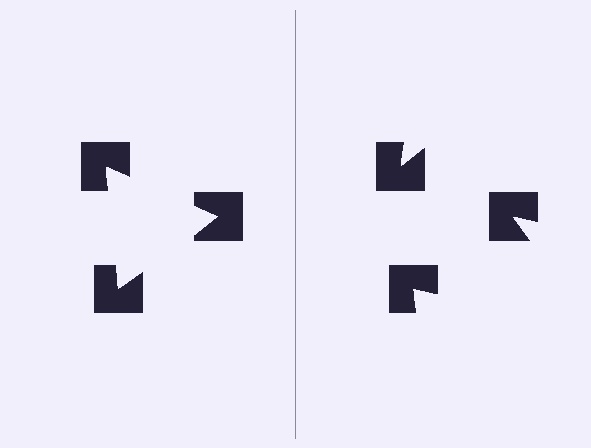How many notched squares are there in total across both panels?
6 — 3 on each side.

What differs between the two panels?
The notched squares are positioned identically on both sides; only the wedge orientations differ. On the left they align to a triangle; on the right they are misaligned.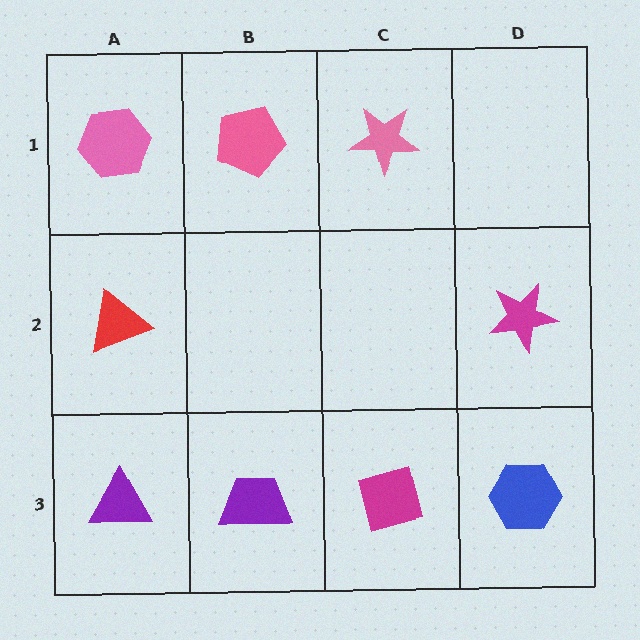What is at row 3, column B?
A purple trapezoid.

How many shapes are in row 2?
2 shapes.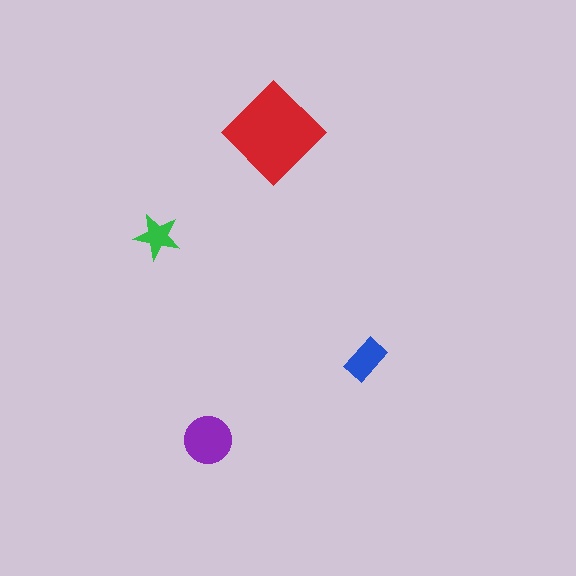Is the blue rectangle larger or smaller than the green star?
Larger.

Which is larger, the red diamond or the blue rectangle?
The red diamond.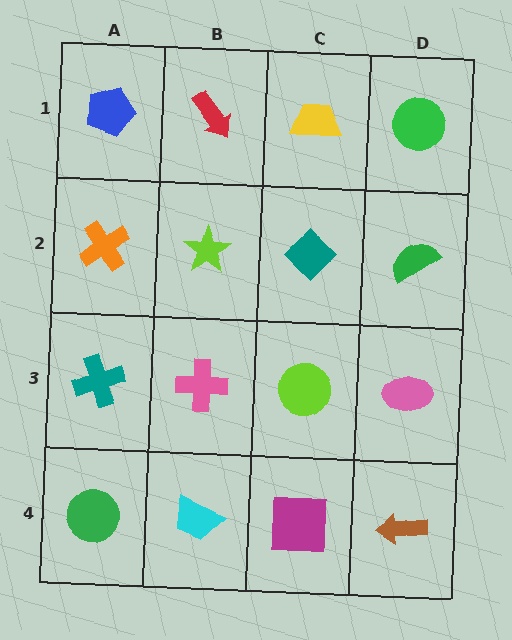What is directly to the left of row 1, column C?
A red arrow.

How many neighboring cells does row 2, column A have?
3.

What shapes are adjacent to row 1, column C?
A teal diamond (row 2, column C), a red arrow (row 1, column B), a green circle (row 1, column D).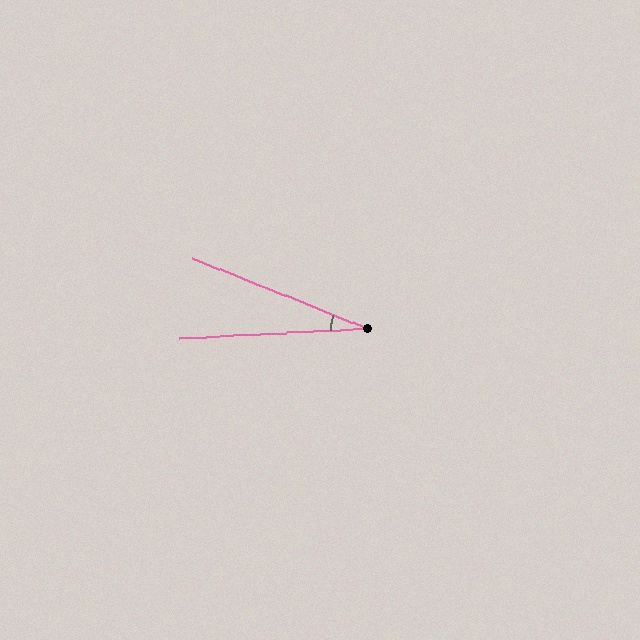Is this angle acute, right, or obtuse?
It is acute.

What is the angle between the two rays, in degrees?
Approximately 25 degrees.